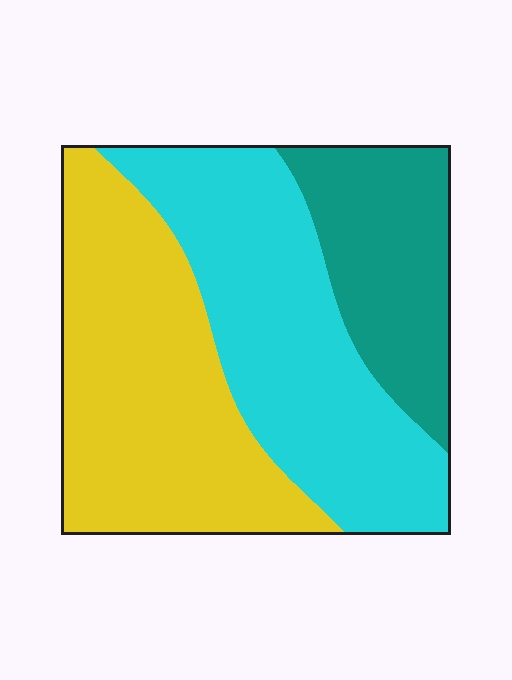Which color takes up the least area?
Teal, at roughly 20%.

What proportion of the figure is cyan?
Cyan covers about 40% of the figure.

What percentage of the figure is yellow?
Yellow covers 40% of the figure.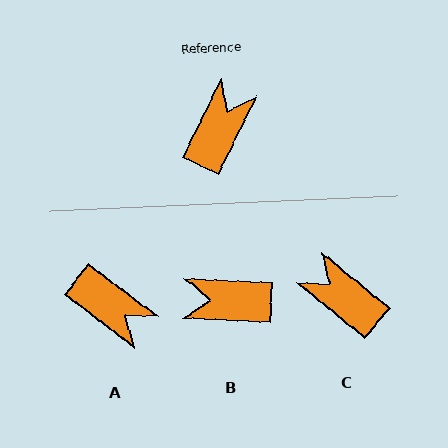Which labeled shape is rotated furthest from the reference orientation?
B, about 114 degrees away.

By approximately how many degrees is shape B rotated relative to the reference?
Approximately 114 degrees counter-clockwise.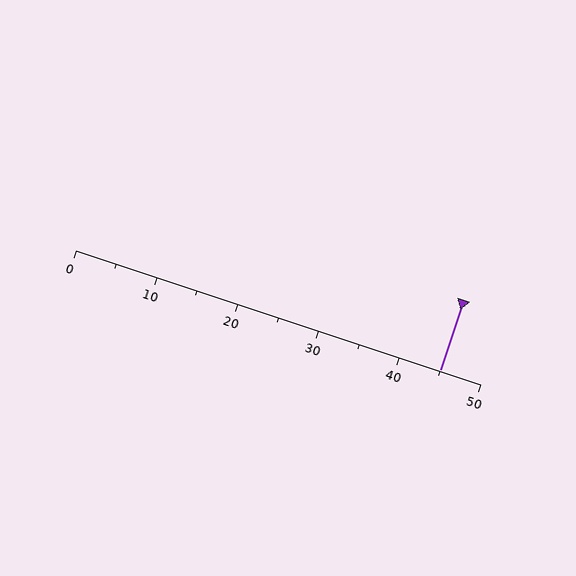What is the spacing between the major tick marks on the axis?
The major ticks are spaced 10 apart.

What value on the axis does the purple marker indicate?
The marker indicates approximately 45.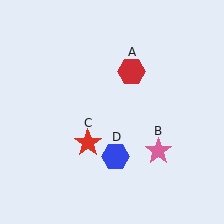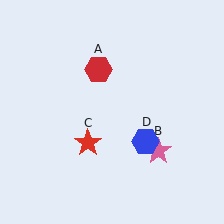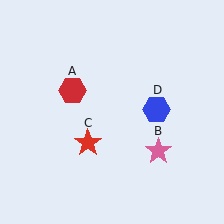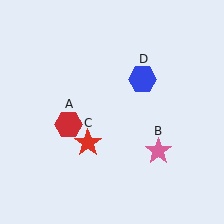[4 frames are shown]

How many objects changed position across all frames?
2 objects changed position: red hexagon (object A), blue hexagon (object D).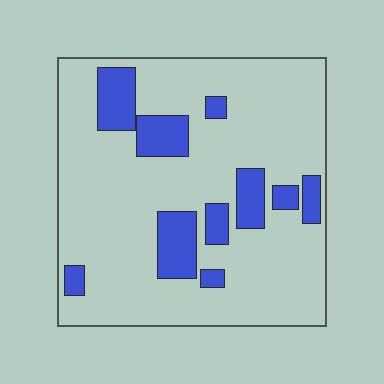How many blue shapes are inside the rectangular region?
10.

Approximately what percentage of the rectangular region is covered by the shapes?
Approximately 20%.